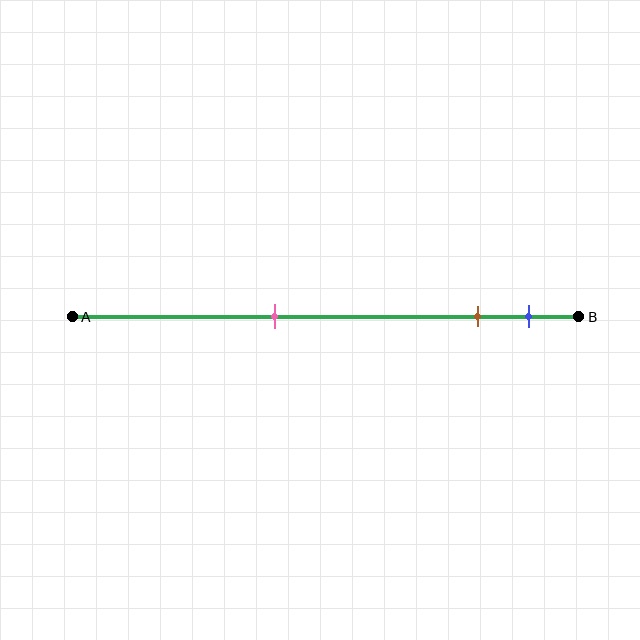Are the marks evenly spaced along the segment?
No, the marks are not evenly spaced.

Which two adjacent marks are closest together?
The brown and blue marks are the closest adjacent pair.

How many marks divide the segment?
There are 3 marks dividing the segment.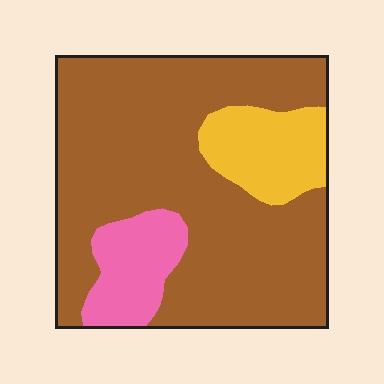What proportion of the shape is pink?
Pink takes up about one eighth (1/8) of the shape.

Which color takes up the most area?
Brown, at roughly 75%.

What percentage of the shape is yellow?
Yellow takes up less than a sixth of the shape.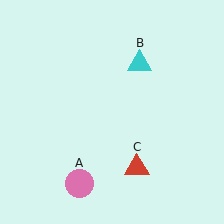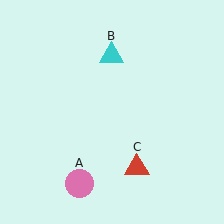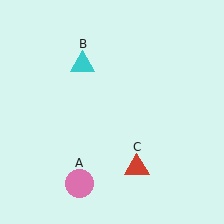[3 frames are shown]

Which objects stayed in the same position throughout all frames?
Pink circle (object A) and red triangle (object C) remained stationary.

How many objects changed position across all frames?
1 object changed position: cyan triangle (object B).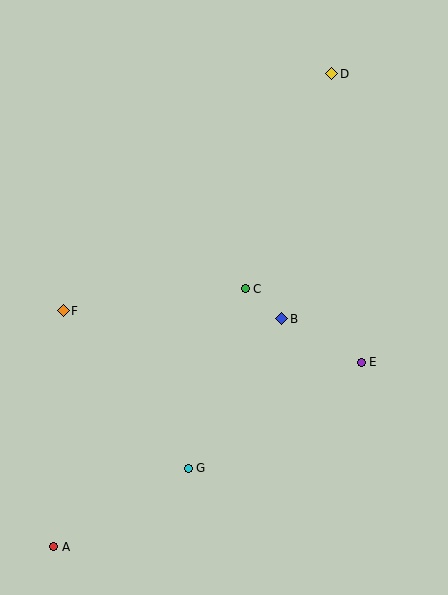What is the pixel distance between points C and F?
The distance between C and F is 184 pixels.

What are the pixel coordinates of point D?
Point D is at (332, 74).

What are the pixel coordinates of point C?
Point C is at (245, 289).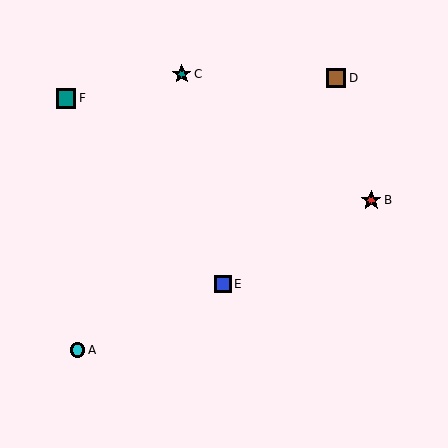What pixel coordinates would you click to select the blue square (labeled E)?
Click at (223, 284) to select the blue square E.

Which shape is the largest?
The red star (labeled B) is the largest.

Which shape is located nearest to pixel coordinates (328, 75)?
The brown square (labeled D) at (336, 78) is nearest to that location.